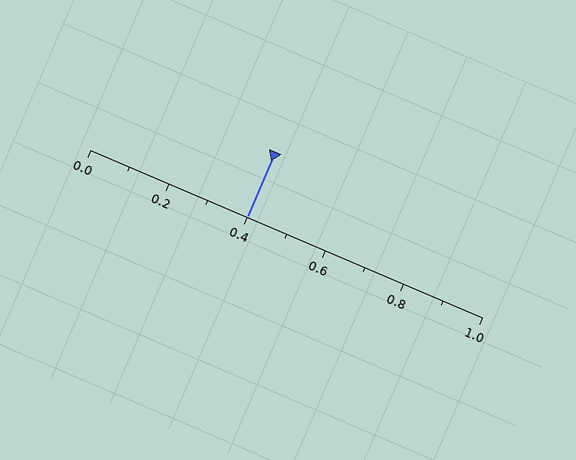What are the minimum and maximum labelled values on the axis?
The axis runs from 0.0 to 1.0.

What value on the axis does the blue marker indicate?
The marker indicates approximately 0.4.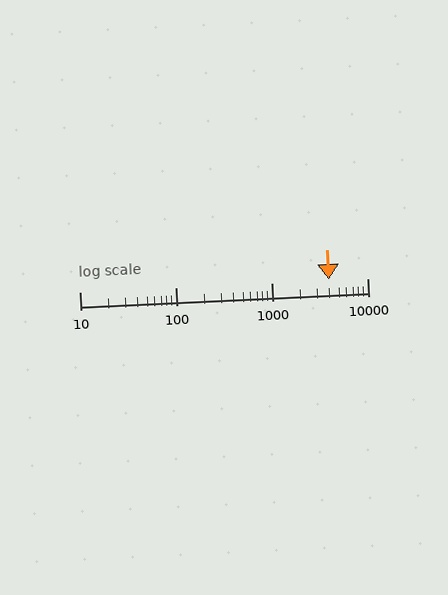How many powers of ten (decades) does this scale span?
The scale spans 3 decades, from 10 to 10000.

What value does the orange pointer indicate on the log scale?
The pointer indicates approximately 4000.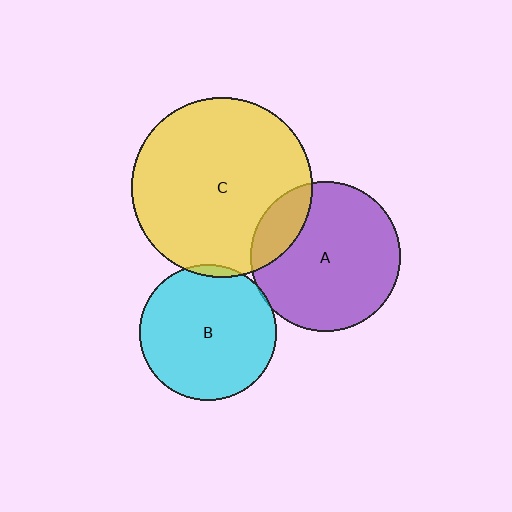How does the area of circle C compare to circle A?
Approximately 1.4 times.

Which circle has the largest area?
Circle C (yellow).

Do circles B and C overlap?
Yes.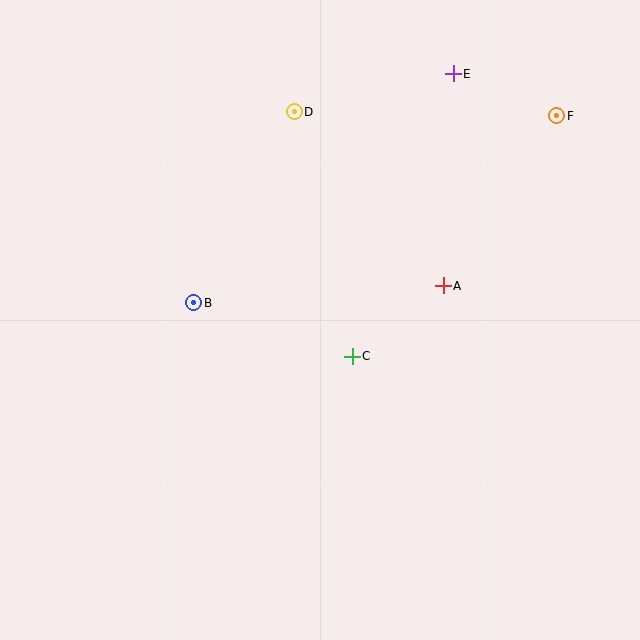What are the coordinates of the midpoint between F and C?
The midpoint between F and C is at (454, 236).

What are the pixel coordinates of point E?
Point E is at (453, 74).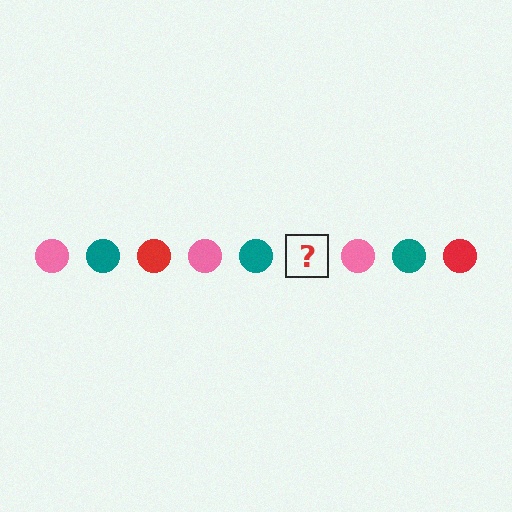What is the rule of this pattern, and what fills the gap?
The rule is that the pattern cycles through pink, teal, red circles. The gap should be filled with a red circle.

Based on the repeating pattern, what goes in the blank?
The blank should be a red circle.